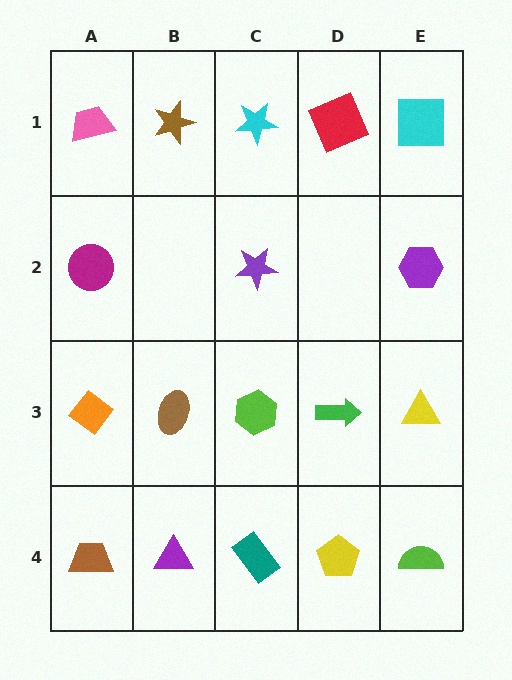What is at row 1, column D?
A red square.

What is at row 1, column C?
A cyan star.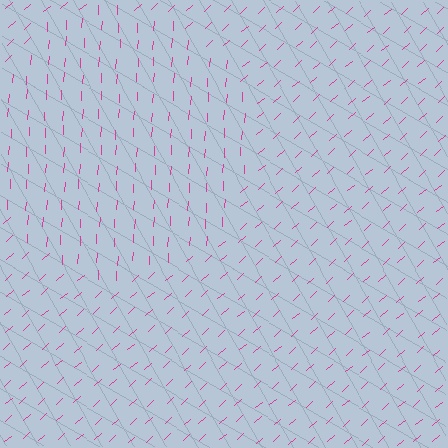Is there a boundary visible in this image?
Yes, there is a texture boundary formed by a change in line orientation.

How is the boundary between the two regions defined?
The boundary is defined purely by a change in line orientation (approximately 45 degrees difference). All lines are the same color and thickness.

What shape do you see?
I see a circle.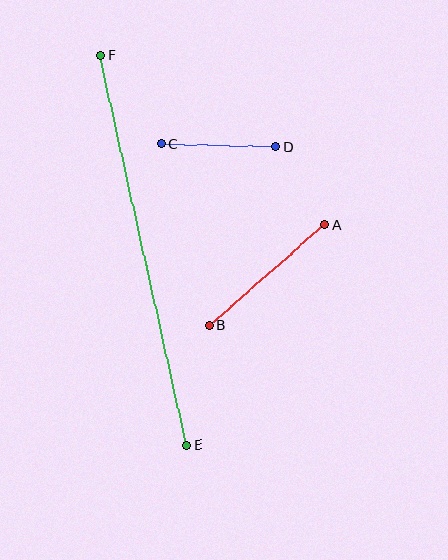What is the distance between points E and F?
The distance is approximately 399 pixels.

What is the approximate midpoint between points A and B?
The midpoint is at approximately (267, 275) pixels.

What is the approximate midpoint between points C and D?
The midpoint is at approximately (219, 145) pixels.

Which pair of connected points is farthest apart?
Points E and F are farthest apart.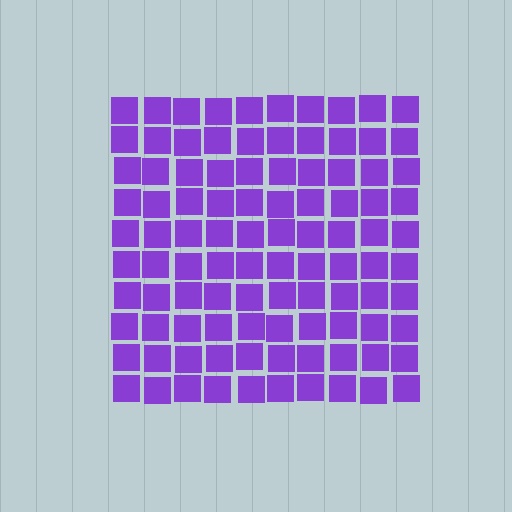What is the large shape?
The large shape is a square.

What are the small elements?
The small elements are squares.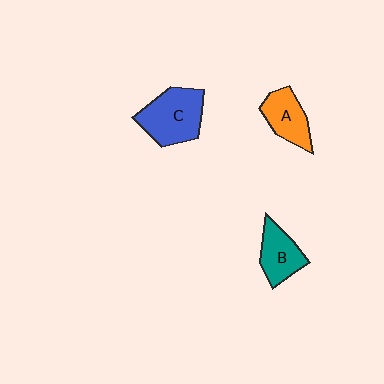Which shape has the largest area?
Shape C (blue).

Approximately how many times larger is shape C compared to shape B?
Approximately 1.5 times.